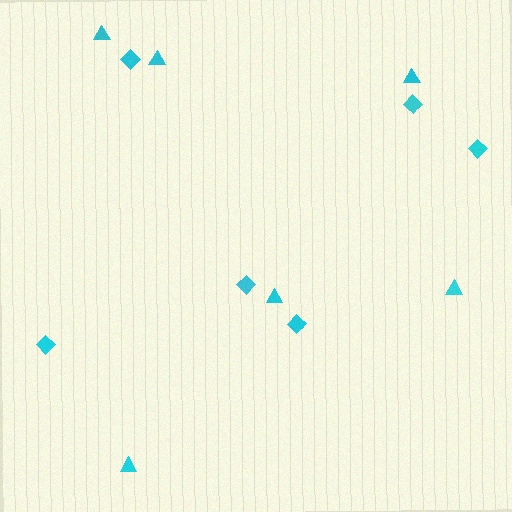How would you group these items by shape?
There are 2 groups: one group of triangles (6) and one group of diamonds (6).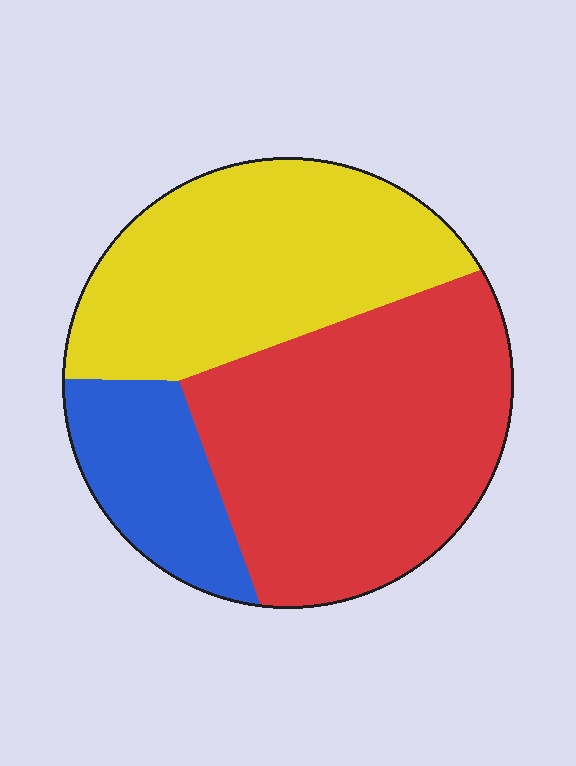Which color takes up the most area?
Red, at roughly 45%.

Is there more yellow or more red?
Red.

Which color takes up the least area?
Blue, at roughly 15%.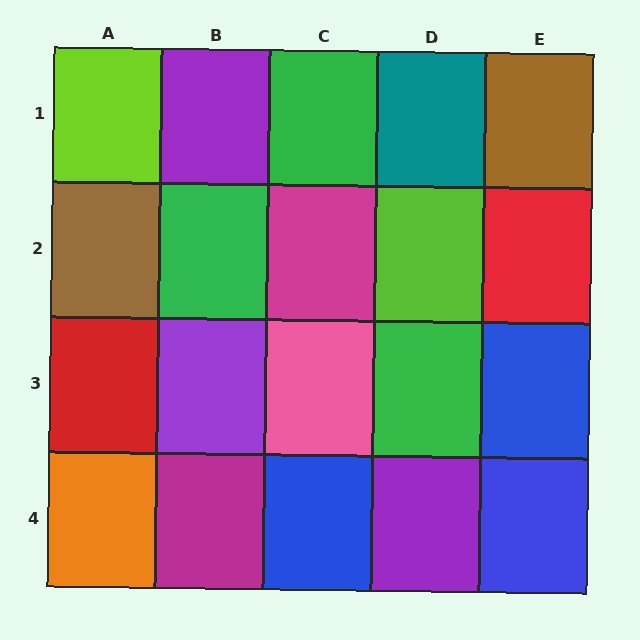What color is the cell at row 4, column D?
Purple.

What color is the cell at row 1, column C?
Green.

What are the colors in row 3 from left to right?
Red, purple, pink, green, blue.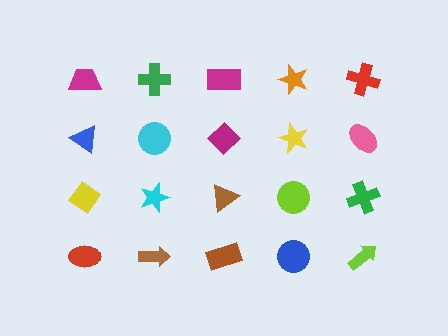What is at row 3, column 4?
A lime circle.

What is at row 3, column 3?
A brown triangle.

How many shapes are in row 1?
5 shapes.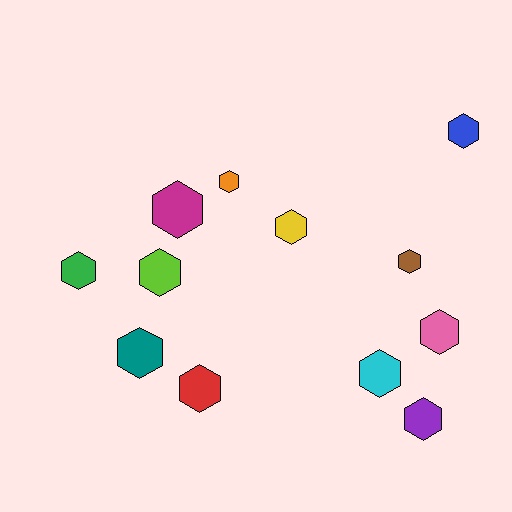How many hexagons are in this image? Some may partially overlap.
There are 12 hexagons.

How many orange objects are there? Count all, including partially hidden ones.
There is 1 orange object.